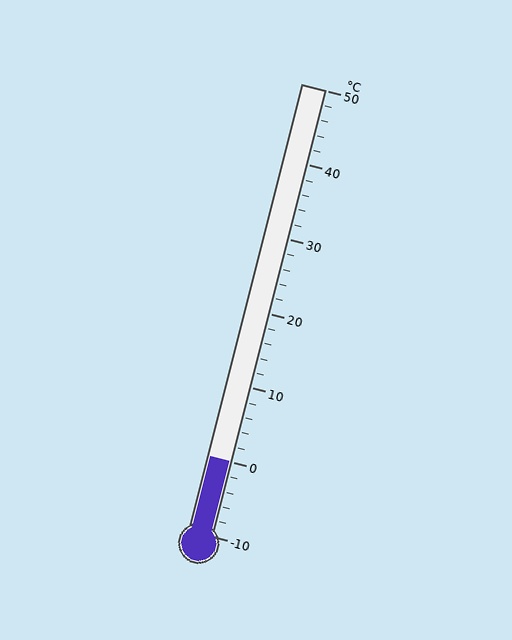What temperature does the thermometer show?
The thermometer shows approximately 0°C.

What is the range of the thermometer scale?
The thermometer scale ranges from -10°C to 50°C.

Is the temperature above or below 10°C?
The temperature is below 10°C.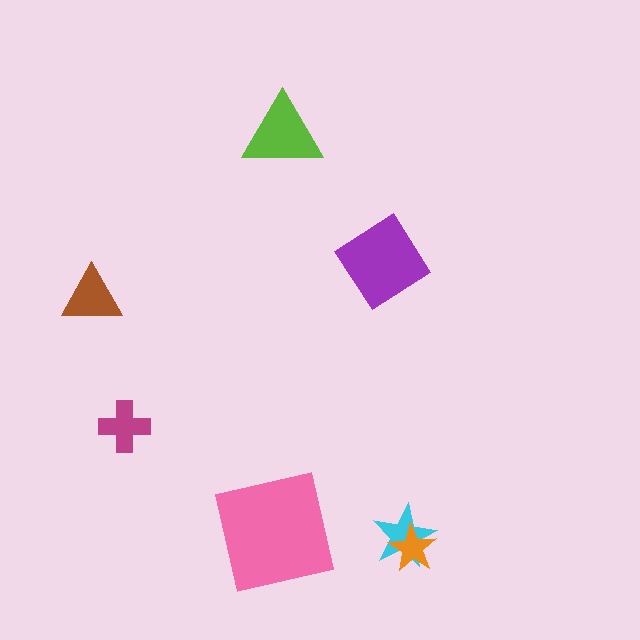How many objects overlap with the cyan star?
1 object overlaps with the cyan star.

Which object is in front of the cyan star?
The orange star is in front of the cyan star.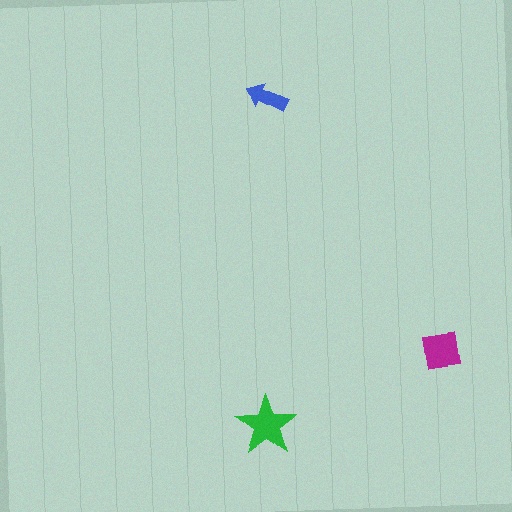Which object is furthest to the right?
The magenta square is rightmost.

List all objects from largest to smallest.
The green star, the magenta square, the blue arrow.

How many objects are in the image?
There are 3 objects in the image.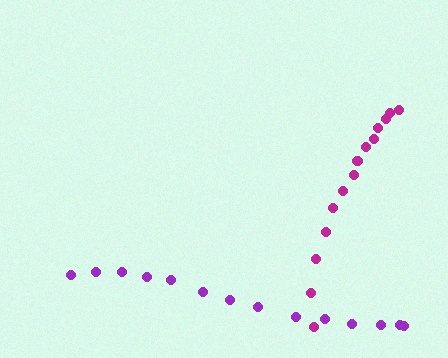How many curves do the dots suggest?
There are 2 distinct paths.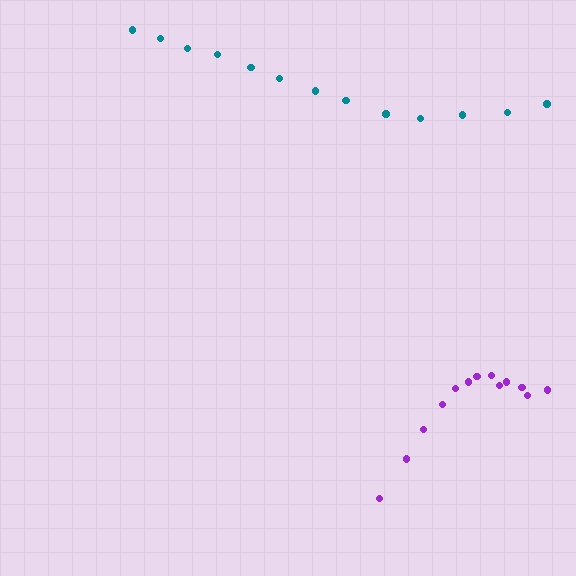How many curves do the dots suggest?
There are 2 distinct paths.